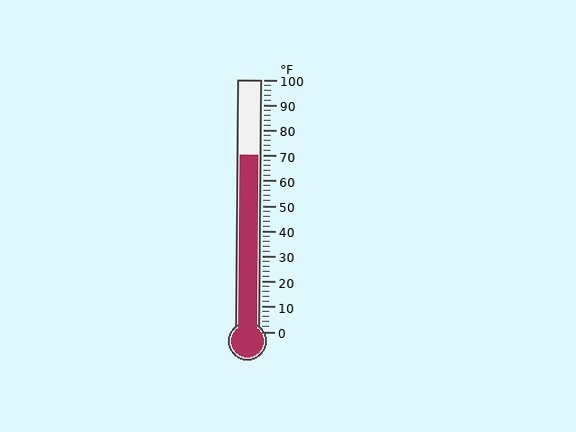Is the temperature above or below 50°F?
The temperature is above 50°F.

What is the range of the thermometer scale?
The thermometer scale ranges from 0°F to 100°F.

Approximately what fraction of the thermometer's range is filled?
The thermometer is filled to approximately 70% of its range.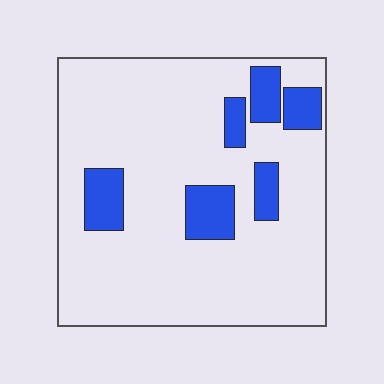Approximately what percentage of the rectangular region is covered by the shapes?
Approximately 15%.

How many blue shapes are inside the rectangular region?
6.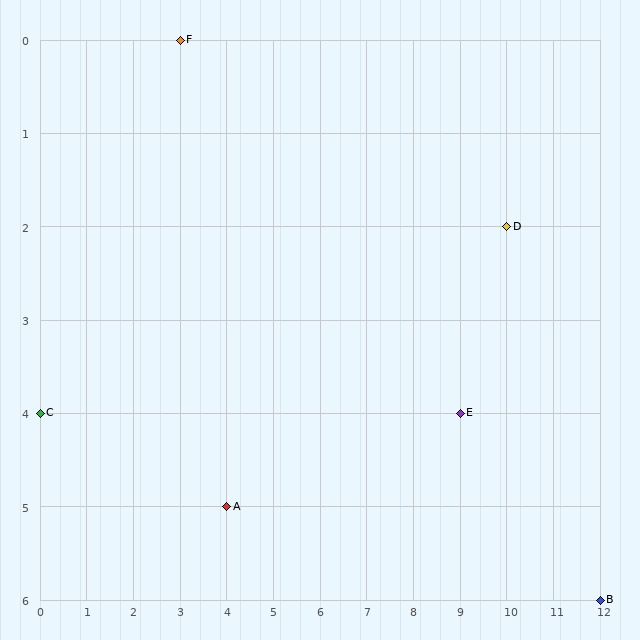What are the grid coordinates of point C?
Point C is at grid coordinates (0, 4).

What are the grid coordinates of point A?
Point A is at grid coordinates (4, 5).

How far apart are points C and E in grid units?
Points C and E are 9 columns apart.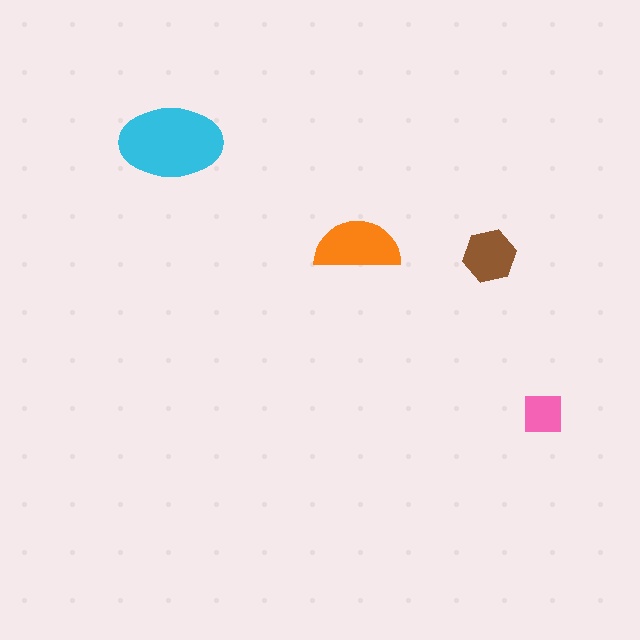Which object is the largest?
The cyan ellipse.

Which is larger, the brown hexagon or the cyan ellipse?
The cyan ellipse.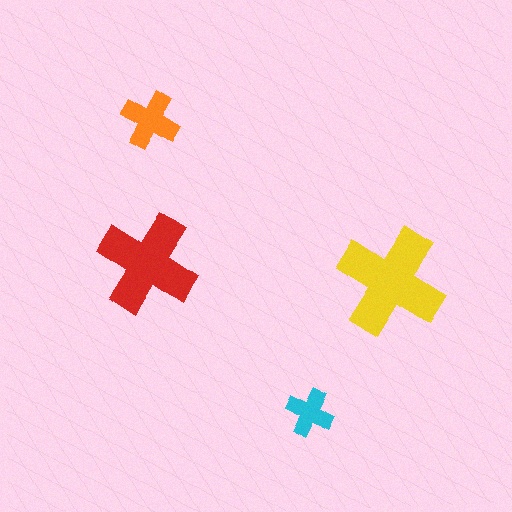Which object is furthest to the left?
The red cross is leftmost.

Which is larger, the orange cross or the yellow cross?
The yellow one.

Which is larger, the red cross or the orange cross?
The red one.